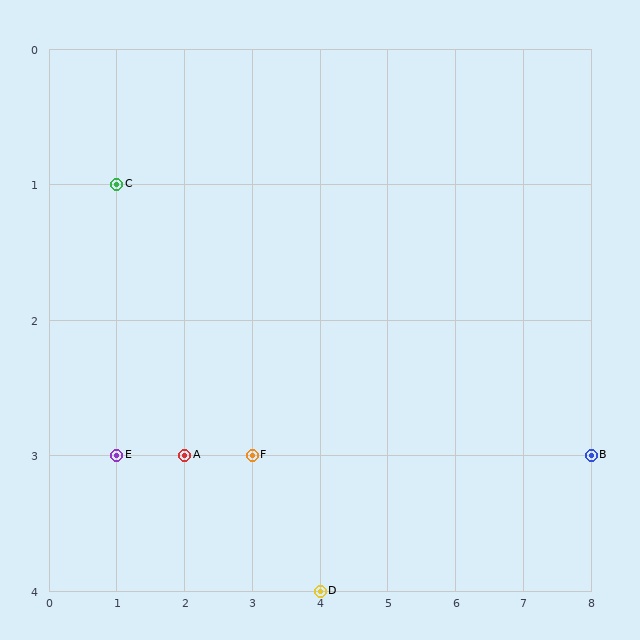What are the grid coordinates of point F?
Point F is at grid coordinates (3, 3).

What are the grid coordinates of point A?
Point A is at grid coordinates (2, 3).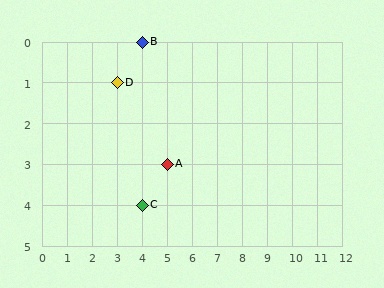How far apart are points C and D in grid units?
Points C and D are 1 column and 3 rows apart (about 3.2 grid units diagonally).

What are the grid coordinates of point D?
Point D is at grid coordinates (3, 1).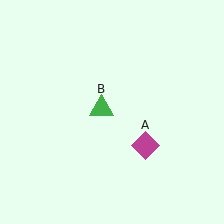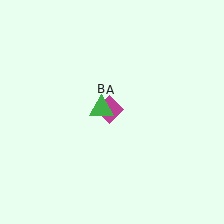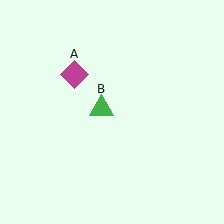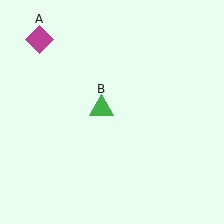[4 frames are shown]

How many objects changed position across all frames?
1 object changed position: magenta diamond (object A).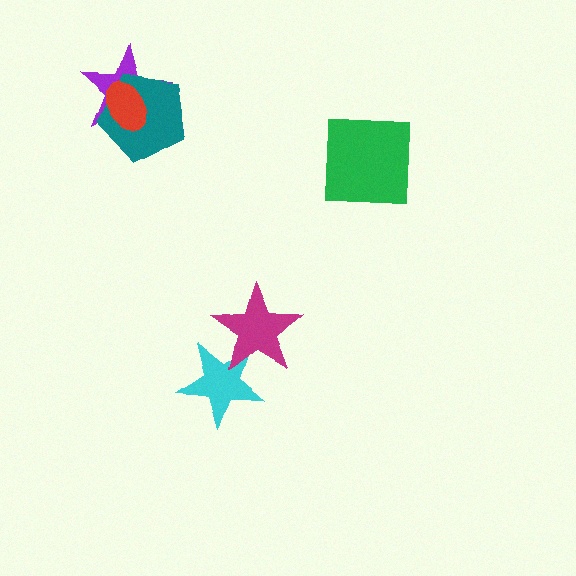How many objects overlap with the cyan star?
1 object overlaps with the cyan star.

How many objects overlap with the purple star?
2 objects overlap with the purple star.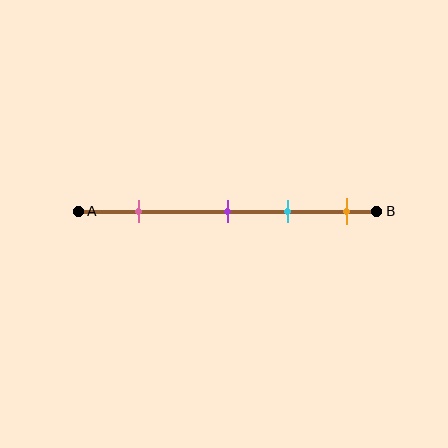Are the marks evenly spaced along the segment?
No, the marks are not evenly spaced.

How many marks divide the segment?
There are 4 marks dividing the segment.